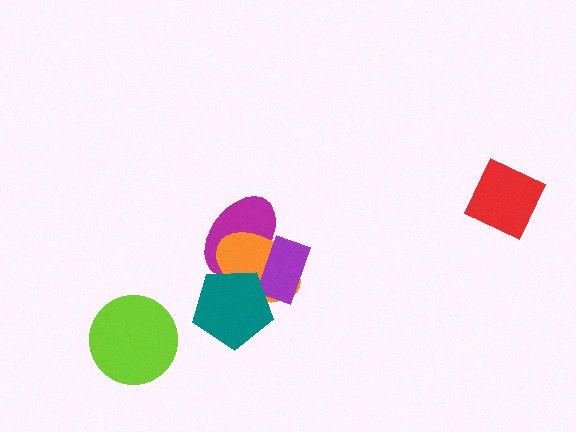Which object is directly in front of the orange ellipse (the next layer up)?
The purple rectangle is directly in front of the orange ellipse.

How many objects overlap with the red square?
0 objects overlap with the red square.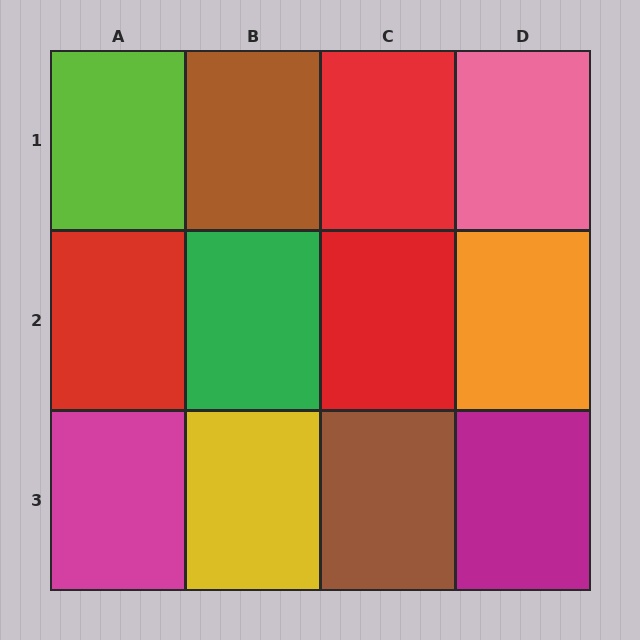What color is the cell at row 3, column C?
Brown.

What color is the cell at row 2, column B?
Green.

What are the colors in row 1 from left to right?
Lime, brown, red, pink.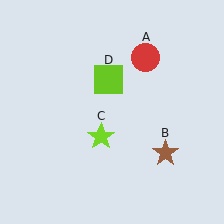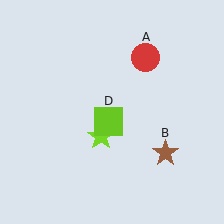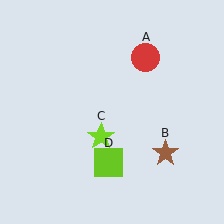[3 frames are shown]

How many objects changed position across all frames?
1 object changed position: lime square (object D).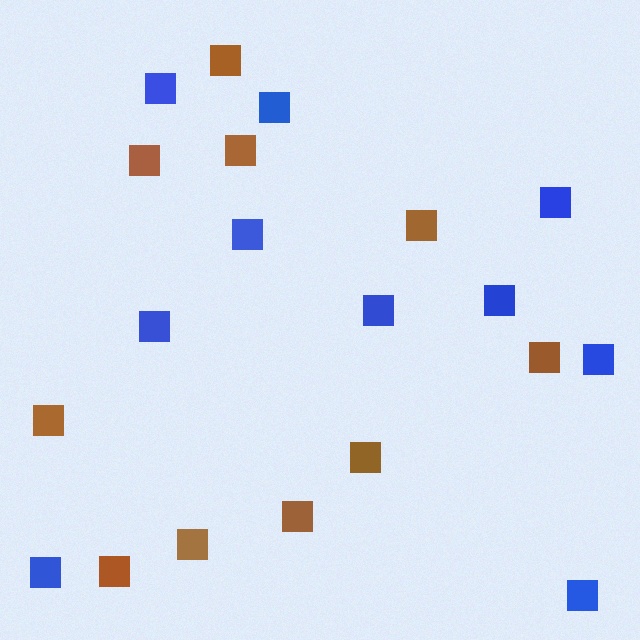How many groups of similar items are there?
There are 2 groups: one group of brown squares (10) and one group of blue squares (10).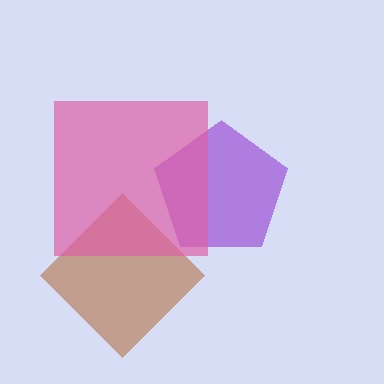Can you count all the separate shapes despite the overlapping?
Yes, there are 3 separate shapes.